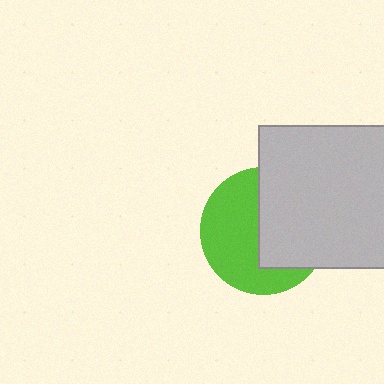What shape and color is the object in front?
The object in front is a light gray rectangle.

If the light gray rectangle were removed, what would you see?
You would see the complete lime circle.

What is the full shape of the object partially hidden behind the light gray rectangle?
The partially hidden object is a lime circle.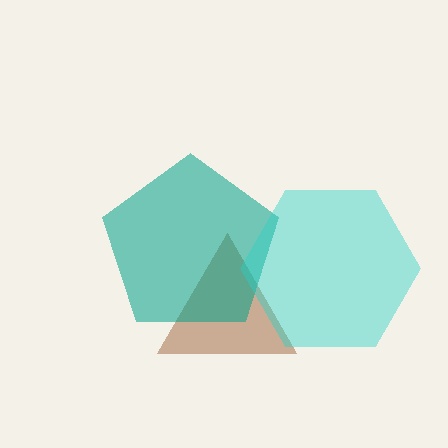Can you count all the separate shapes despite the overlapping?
Yes, there are 3 separate shapes.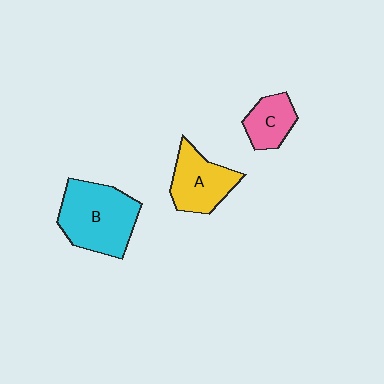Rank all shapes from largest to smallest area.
From largest to smallest: B (cyan), A (yellow), C (pink).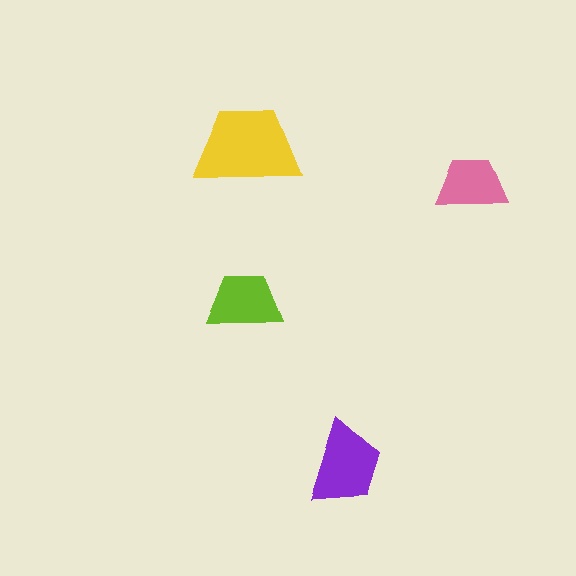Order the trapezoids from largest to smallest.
the yellow one, the purple one, the lime one, the pink one.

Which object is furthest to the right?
The pink trapezoid is rightmost.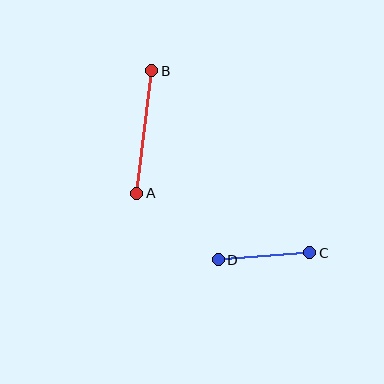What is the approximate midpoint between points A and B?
The midpoint is at approximately (144, 132) pixels.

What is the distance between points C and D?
The distance is approximately 92 pixels.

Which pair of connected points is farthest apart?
Points A and B are farthest apart.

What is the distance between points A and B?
The distance is approximately 123 pixels.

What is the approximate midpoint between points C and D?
The midpoint is at approximately (264, 256) pixels.